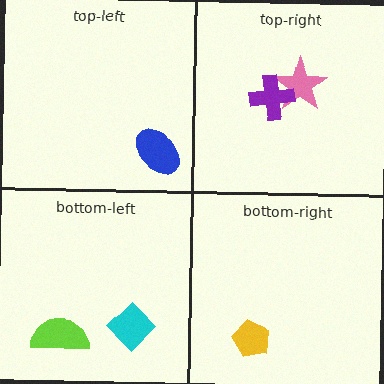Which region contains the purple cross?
The top-right region.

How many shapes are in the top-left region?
1.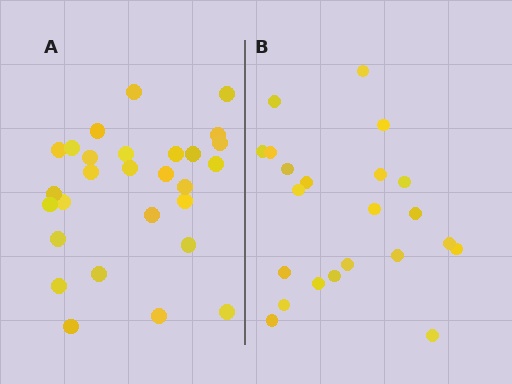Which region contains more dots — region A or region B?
Region A (the left region) has more dots.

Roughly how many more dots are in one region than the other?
Region A has about 6 more dots than region B.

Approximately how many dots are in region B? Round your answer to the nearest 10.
About 20 dots. (The exact count is 22, which rounds to 20.)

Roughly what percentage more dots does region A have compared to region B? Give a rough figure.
About 25% more.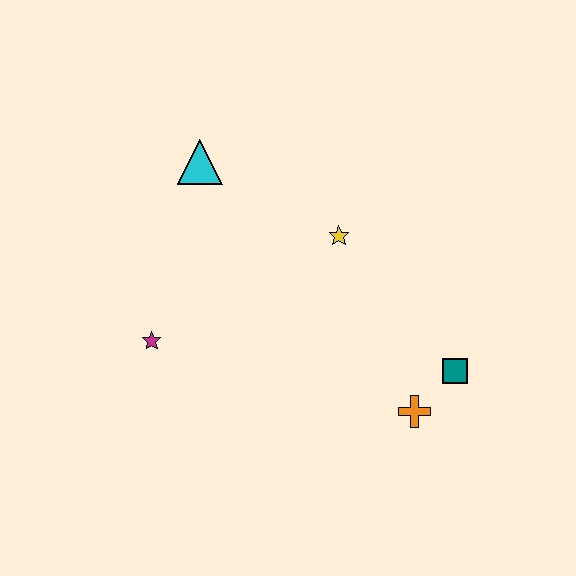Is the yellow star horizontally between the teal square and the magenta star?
Yes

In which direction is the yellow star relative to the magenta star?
The yellow star is to the right of the magenta star.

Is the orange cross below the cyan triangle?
Yes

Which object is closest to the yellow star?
The cyan triangle is closest to the yellow star.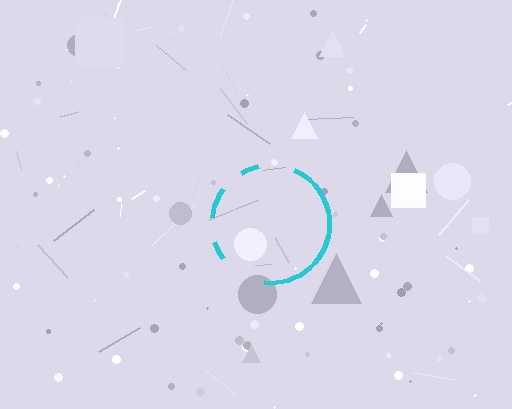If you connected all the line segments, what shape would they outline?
They would outline a circle.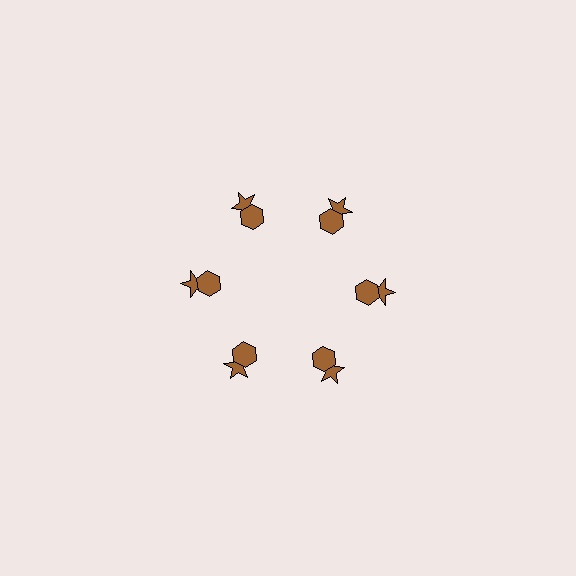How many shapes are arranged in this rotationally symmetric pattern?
There are 12 shapes, arranged in 6 groups of 2.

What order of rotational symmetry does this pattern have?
This pattern has 6-fold rotational symmetry.